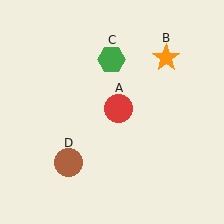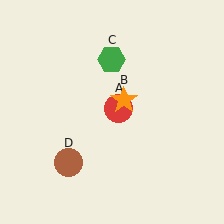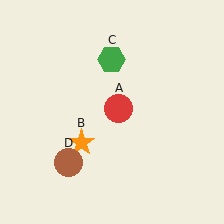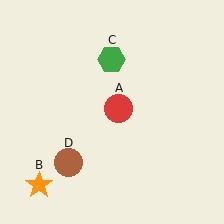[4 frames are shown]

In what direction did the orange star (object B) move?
The orange star (object B) moved down and to the left.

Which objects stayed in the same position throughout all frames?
Red circle (object A) and green hexagon (object C) and brown circle (object D) remained stationary.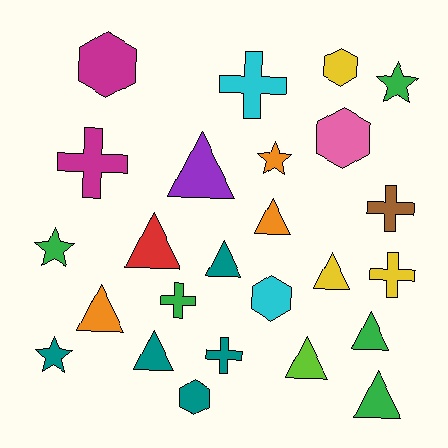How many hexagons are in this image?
There are 5 hexagons.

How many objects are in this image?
There are 25 objects.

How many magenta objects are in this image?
There are 2 magenta objects.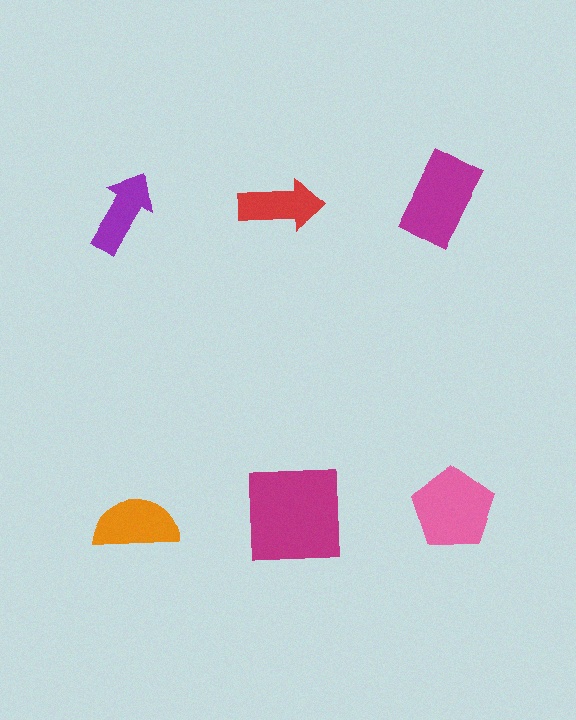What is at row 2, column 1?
An orange semicircle.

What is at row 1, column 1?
A purple arrow.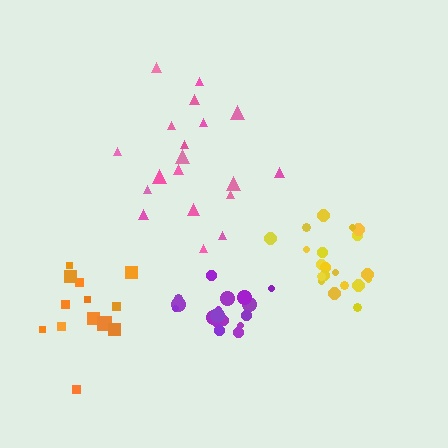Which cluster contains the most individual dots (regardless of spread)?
Yellow (20).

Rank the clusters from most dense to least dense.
purple, orange, yellow, pink.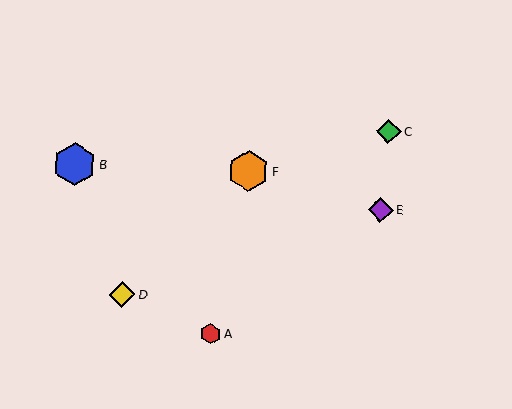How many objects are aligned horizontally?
2 objects (B, F) are aligned horizontally.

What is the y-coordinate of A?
Object A is at y≈334.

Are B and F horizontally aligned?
Yes, both are at y≈164.